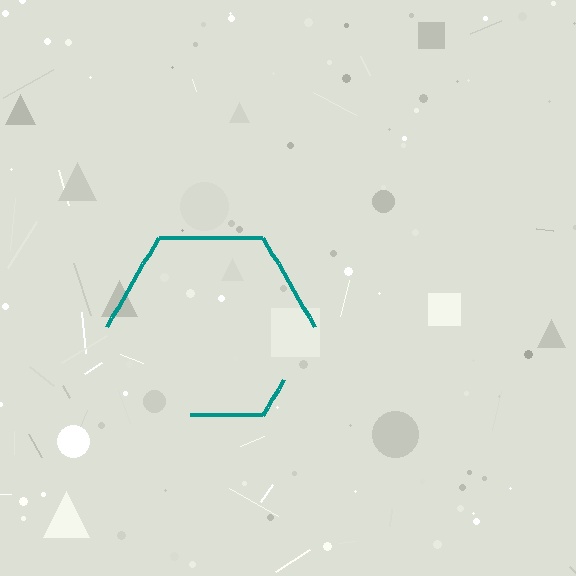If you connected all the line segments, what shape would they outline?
They would outline a hexagon.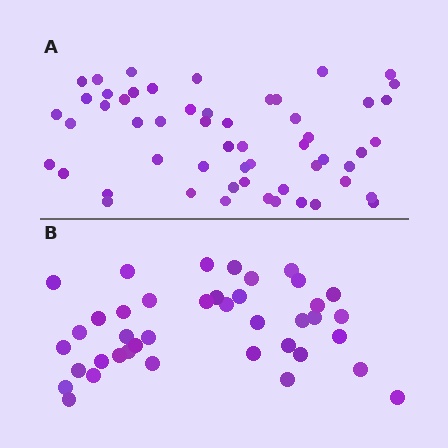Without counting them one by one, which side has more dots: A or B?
Region A (the top region) has more dots.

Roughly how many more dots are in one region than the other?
Region A has approximately 15 more dots than region B.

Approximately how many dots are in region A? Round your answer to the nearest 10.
About 60 dots. (The exact count is 55, which rounds to 60.)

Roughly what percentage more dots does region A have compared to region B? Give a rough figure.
About 40% more.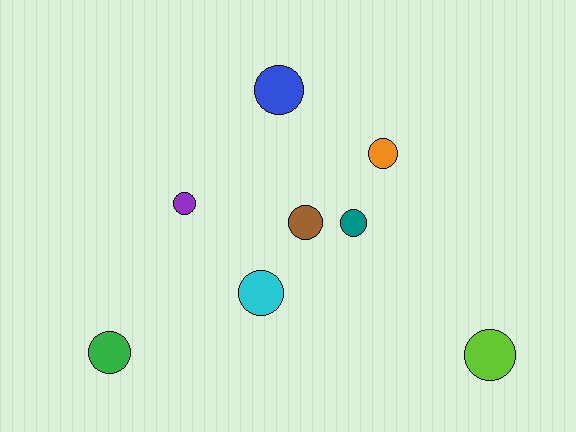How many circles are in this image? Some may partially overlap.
There are 8 circles.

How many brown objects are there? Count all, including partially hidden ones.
There is 1 brown object.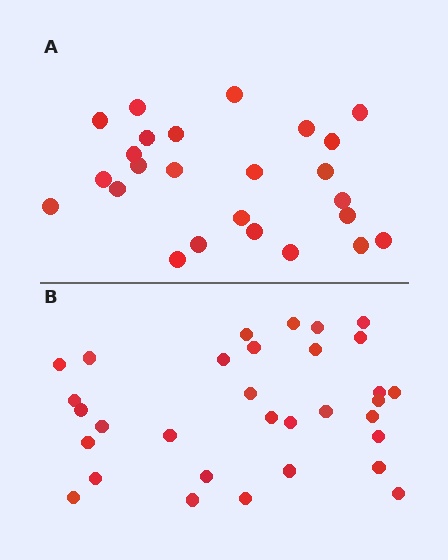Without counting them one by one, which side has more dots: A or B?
Region B (the bottom region) has more dots.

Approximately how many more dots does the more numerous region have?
Region B has roughly 8 or so more dots than region A.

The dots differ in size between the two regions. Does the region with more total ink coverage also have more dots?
No. Region A has more total ink coverage because its dots are larger, but region B actually contains more individual dots. Total area can be misleading — the number of items is what matters here.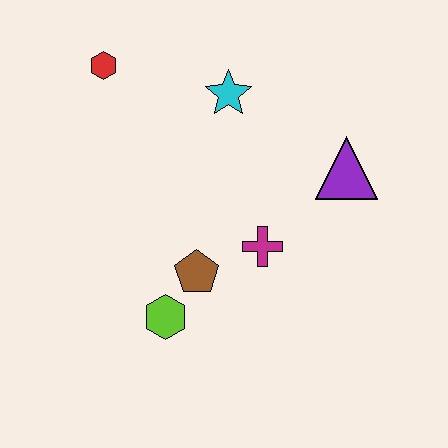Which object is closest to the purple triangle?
The magenta cross is closest to the purple triangle.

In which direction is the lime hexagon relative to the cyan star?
The lime hexagon is below the cyan star.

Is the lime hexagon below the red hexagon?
Yes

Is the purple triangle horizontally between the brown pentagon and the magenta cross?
No